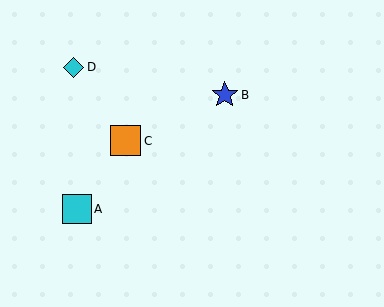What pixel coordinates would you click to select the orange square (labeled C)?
Click at (126, 141) to select the orange square C.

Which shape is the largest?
The orange square (labeled C) is the largest.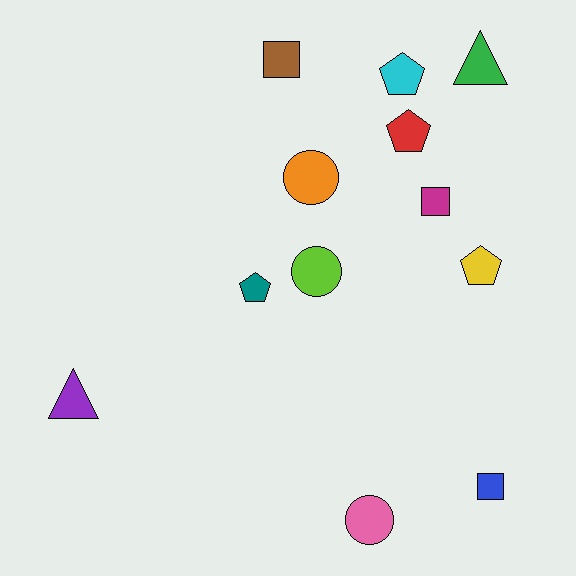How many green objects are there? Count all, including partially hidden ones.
There is 1 green object.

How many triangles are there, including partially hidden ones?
There are 2 triangles.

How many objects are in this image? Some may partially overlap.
There are 12 objects.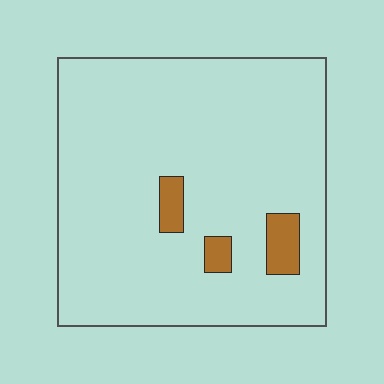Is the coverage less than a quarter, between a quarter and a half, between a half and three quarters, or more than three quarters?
Less than a quarter.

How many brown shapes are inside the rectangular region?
3.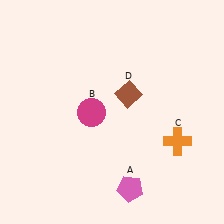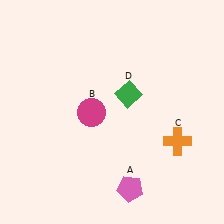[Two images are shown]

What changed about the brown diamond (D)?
In Image 1, D is brown. In Image 2, it changed to green.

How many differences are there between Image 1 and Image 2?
There is 1 difference between the two images.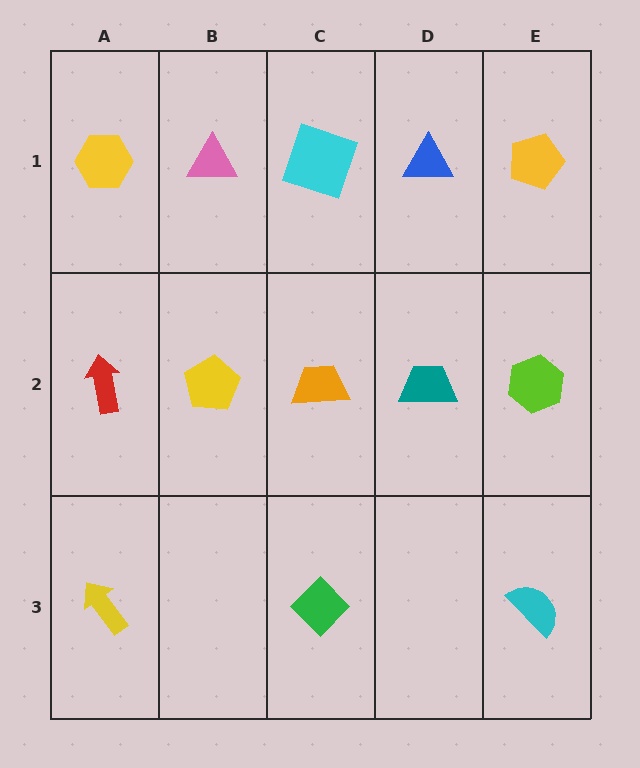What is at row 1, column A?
A yellow hexagon.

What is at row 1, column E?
A yellow pentagon.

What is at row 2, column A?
A red arrow.